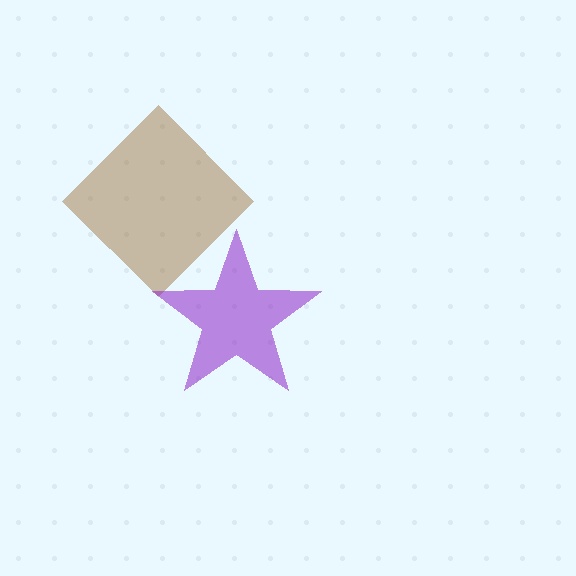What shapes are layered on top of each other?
The layered shapes are: a brown diamond, a purple star.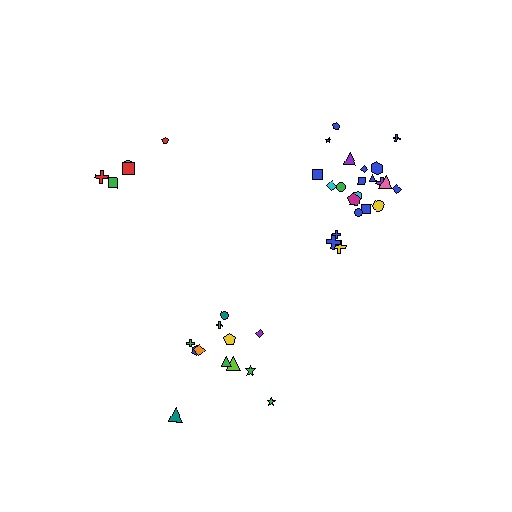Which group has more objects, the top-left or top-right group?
The top-right group.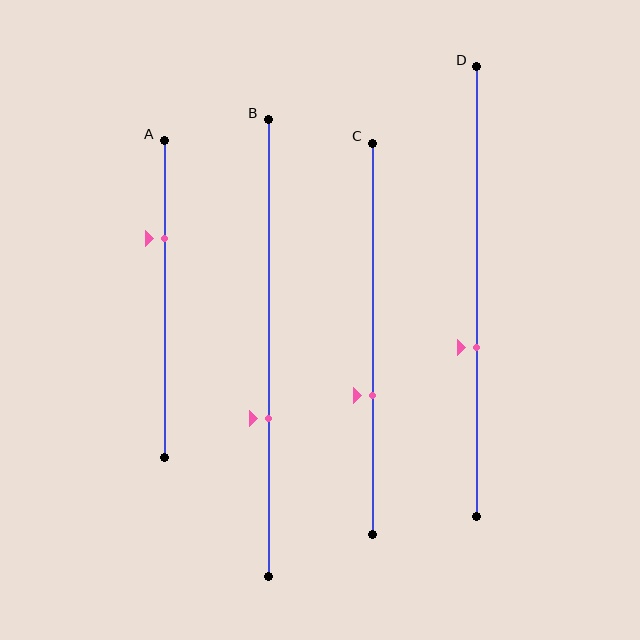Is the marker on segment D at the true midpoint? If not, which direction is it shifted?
No, the marker on segment D is shifted downward by about 12% of the segment length.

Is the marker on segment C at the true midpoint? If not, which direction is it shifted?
No, the marker on segment C is shifted downward by about 14% of the segment length.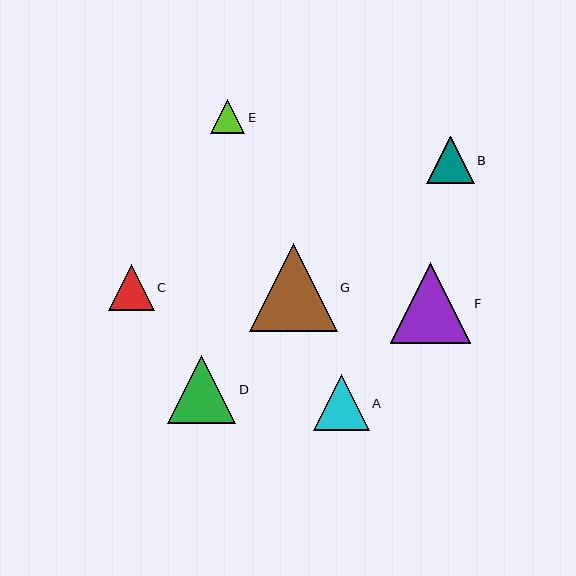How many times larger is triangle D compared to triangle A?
Triangle D is approximately 1.2 times the size of triangle A.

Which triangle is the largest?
Triangle G is the largest with a size of approximately 88 pixels.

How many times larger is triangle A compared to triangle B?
Triangle A is approximately 1.2 times the size of triangle B.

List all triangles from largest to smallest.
From largest to smallest: G, F, D, A, B, C, E.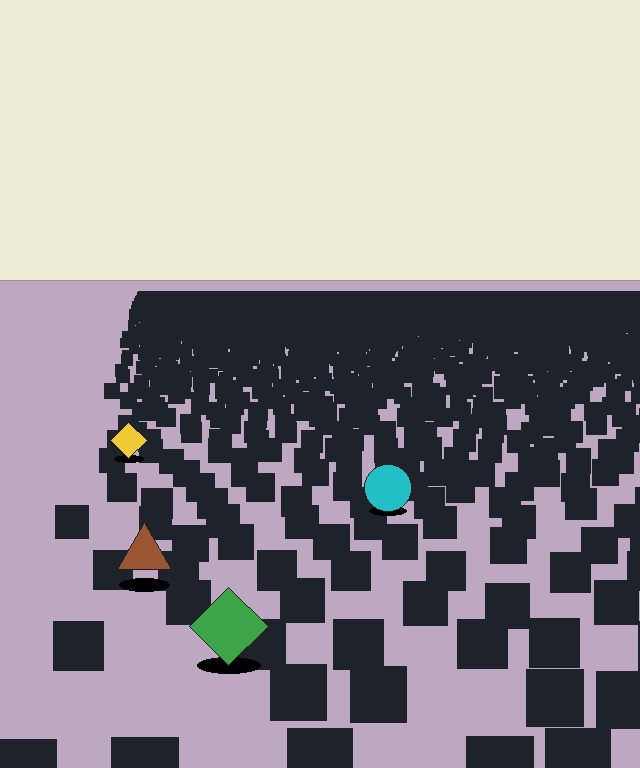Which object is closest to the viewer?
The green diamond is closest. The texture marks near it are larger and more spread out.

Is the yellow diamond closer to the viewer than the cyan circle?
No. The cyan circle is closer — you can tell from the texture gradient: the ground texture is coarser near it.